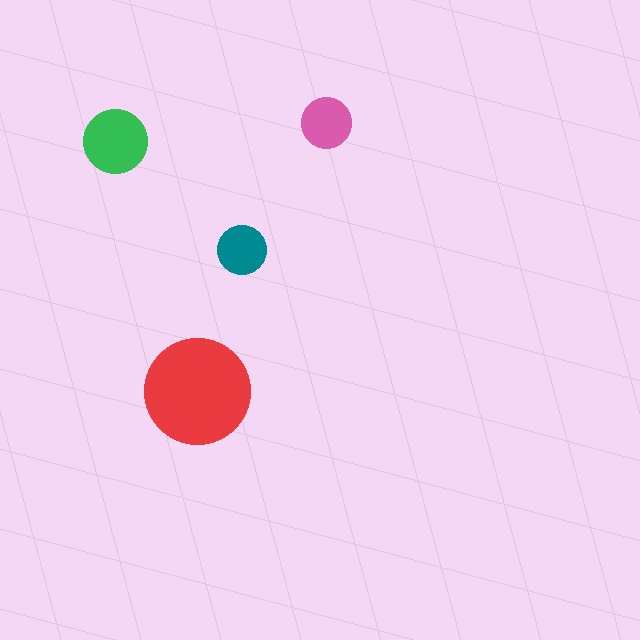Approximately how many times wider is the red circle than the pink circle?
About 2 times wider.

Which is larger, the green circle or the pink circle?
The green one.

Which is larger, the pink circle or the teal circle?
The pink one.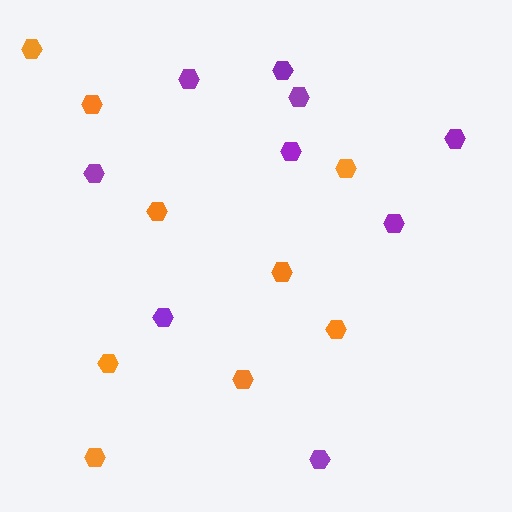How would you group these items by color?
There are 2 groups: one group of purple hexagons (9) and one group of orange hexagons (9).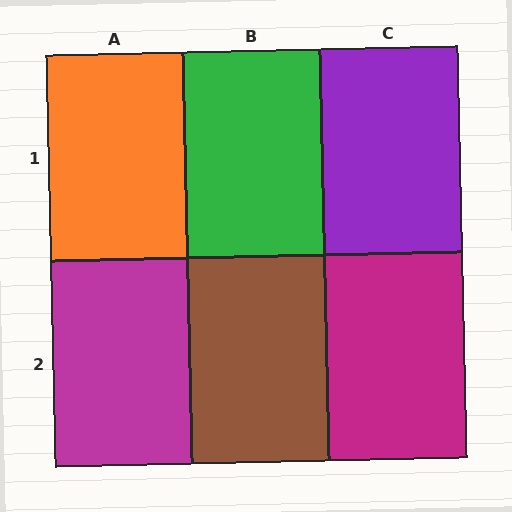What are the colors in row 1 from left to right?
Orange, green, purple.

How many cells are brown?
1 cell is brown.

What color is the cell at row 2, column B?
Brown.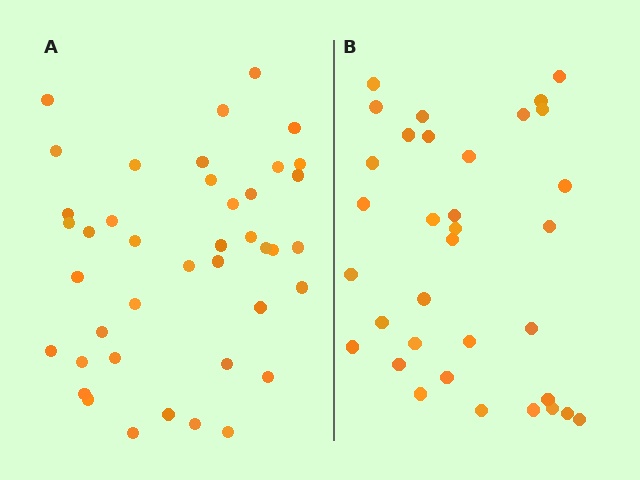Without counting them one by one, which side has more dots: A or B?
Region A (the left region) has more dots.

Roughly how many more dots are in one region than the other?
Region A has roughly 8 or so more dots than region B.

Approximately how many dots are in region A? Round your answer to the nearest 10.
About 40 dots. (The exact count is 41, which rounds to 40.)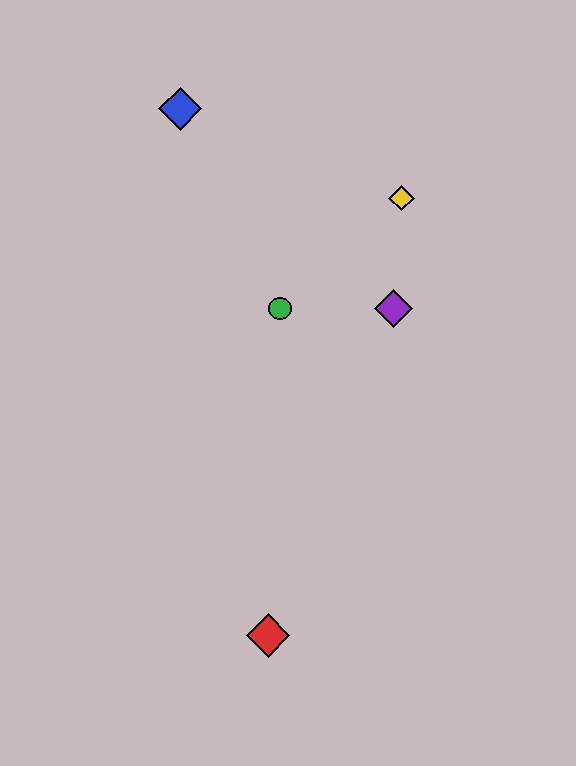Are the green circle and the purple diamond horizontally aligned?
Yes, both are at y≈309.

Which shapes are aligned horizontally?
The green circle, the purple diamond are aligned horizontally.